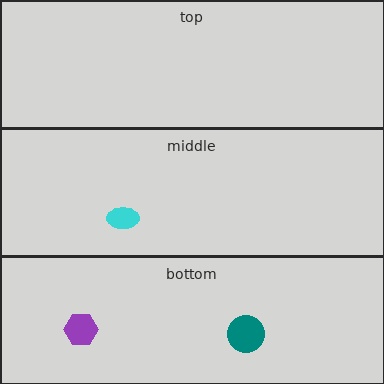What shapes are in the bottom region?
The purple hexagon, the teal circle.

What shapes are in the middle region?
The cyan ellipse.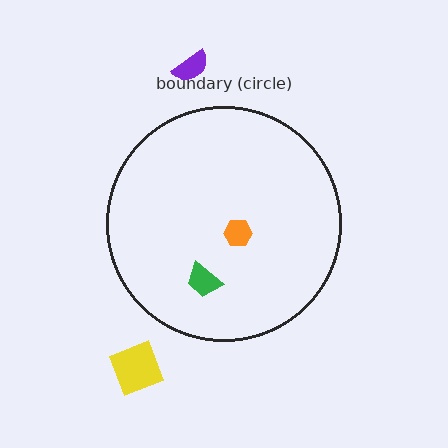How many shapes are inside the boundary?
2 inside, 2 outside.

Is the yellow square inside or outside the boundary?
Outside.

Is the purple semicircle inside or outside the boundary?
Outside.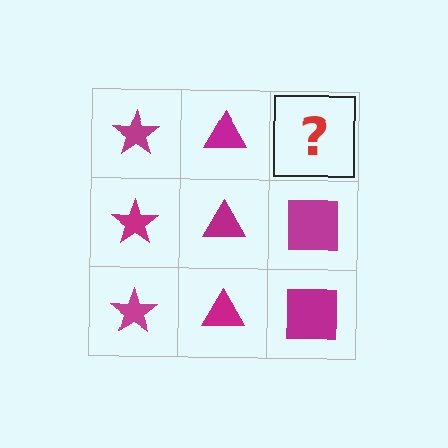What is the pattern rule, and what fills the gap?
The rule is that each column has a consistent shape. The gap should be filled with a magenta square.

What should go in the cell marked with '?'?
The missing cell should contain a magenta square.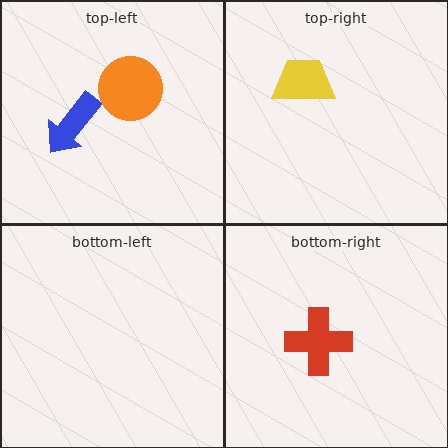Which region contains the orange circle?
The top-left region.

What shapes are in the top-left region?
The blue arrow, the orange circle.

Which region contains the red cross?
The bottom-right region.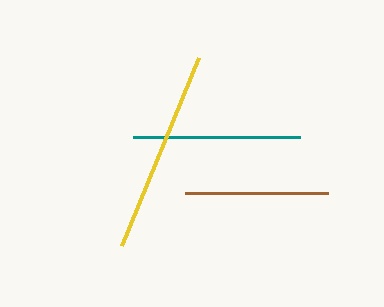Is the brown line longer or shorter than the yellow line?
The yellow line is longer than the brown line.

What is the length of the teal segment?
The teal segment is approximately 167 pixels long.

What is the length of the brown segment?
The brown segment is approximately 143 pixels long.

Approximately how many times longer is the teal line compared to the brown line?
The teal line is approximately 1.2 times the length of the brown line.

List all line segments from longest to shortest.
From longest to shortest: yellow, teal, brown.